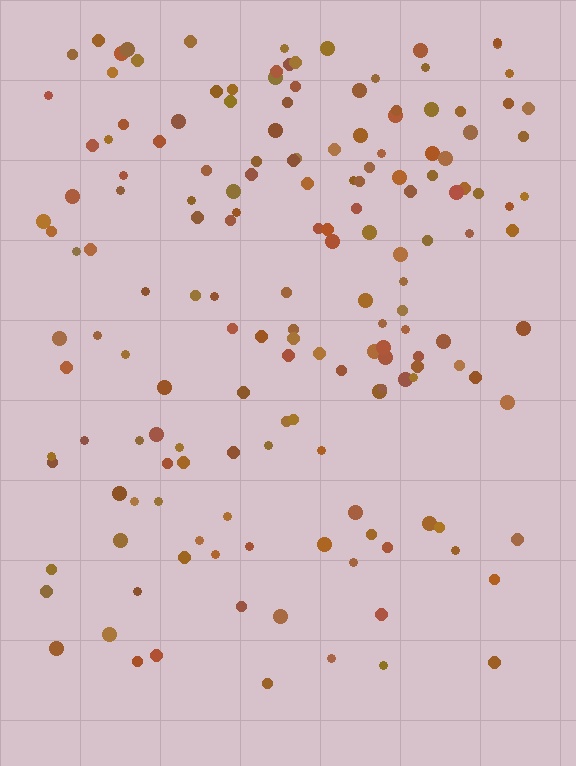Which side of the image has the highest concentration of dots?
The top.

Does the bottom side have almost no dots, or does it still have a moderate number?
Still a moderate number, just noticeably fewer than the top.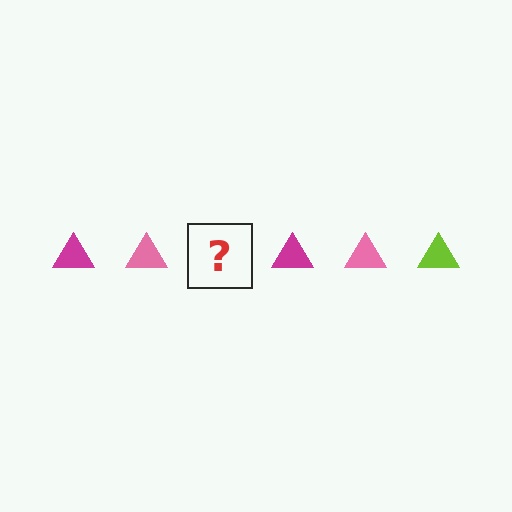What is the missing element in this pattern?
The missing element is a lime triangle.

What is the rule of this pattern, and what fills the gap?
The rule is that the pattern cycles through magenta, pink, lime triangles. The gap should be filled with a lime triangle.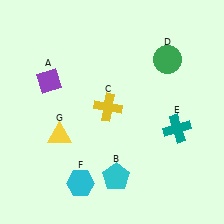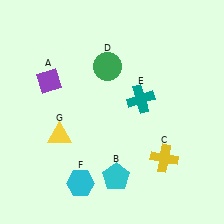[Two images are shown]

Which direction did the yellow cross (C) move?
The yellow cross (C) moved right.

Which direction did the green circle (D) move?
The green circle (D) moved left.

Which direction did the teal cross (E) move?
The teal cross (E) moved left.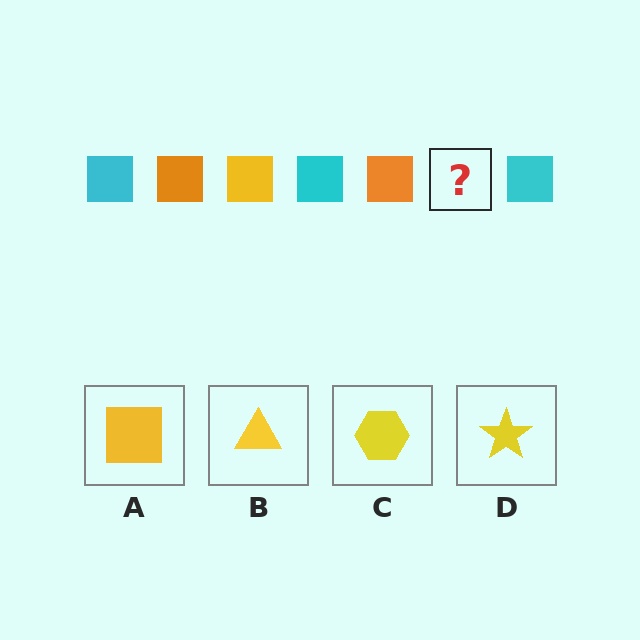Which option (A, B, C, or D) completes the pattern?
A.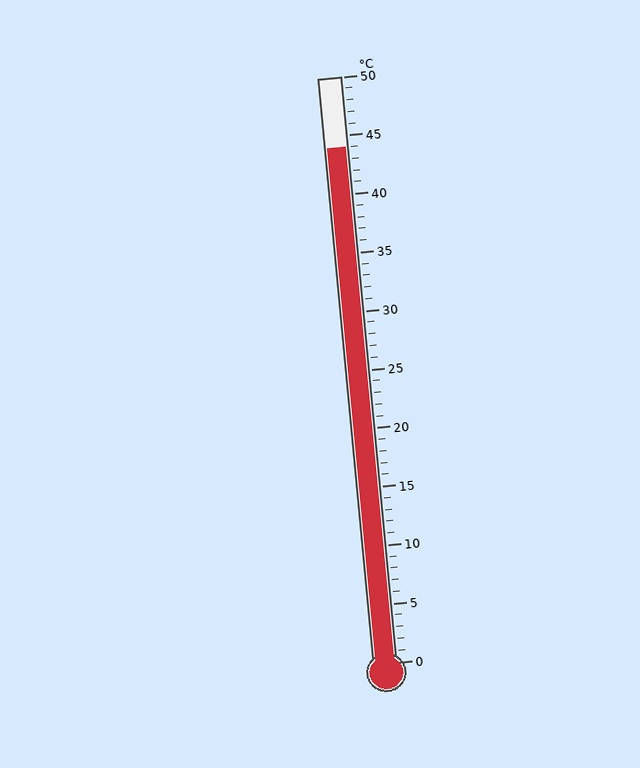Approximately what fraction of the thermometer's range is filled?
The thermometer is filled to approximately 90% of its range.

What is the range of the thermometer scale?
The thermometer scale ranges from 0°C to 50°C.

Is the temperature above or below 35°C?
The temperature is above 35°C.